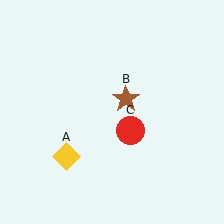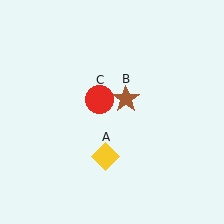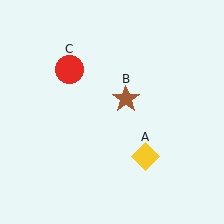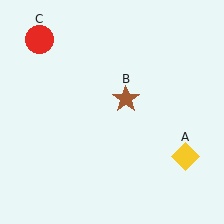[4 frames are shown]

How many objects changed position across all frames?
2 objects changed position: yellow diamond (object A), red circle (object C).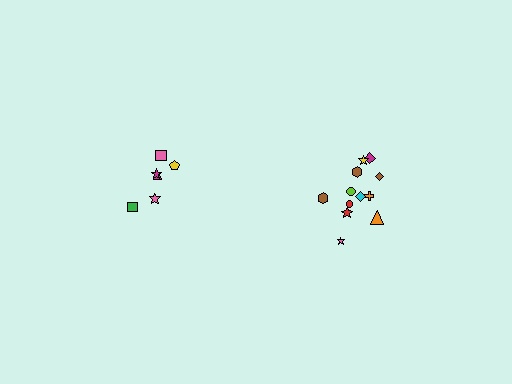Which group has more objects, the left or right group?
The right group.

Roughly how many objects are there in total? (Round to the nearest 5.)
Roughly 20 objects in total.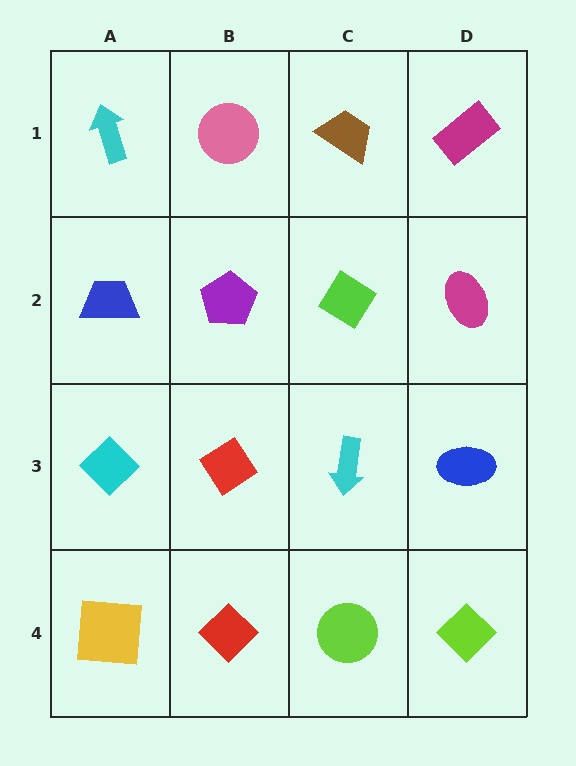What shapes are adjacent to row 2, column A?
A cyan arrow (row 1, column A), a cyan diamond (row 3, column A), a purple pentagon (row 2, column B).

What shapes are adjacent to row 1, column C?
A lime diamond (row 2, column C), a pink circle (row 1, column B), a magenta rectangle (row 1, column D).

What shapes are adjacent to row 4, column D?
A blue ellipse (row 3, column D), a lime circle (row 4, column C).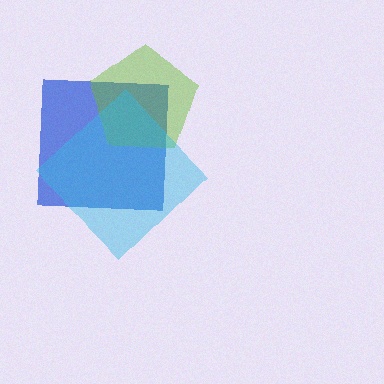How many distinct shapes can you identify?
There are 3 distinct shapes: a blue square, a lime pentagon, a cyan diamond.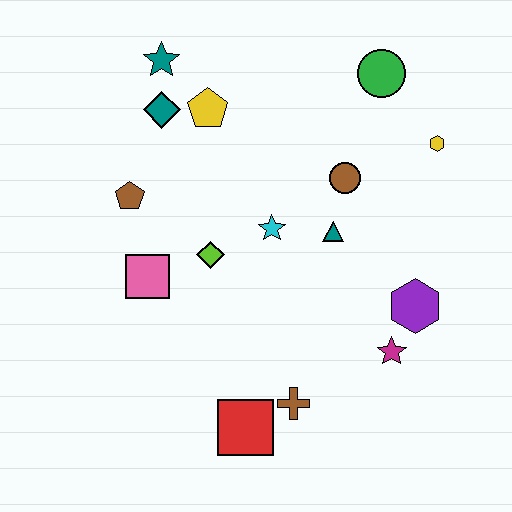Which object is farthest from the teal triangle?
The teal star is farthest from the teal triangle.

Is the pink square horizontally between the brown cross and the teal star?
No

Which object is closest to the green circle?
The yellow hexagon is closest to the green circle.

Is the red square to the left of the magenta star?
Yes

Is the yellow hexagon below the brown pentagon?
No